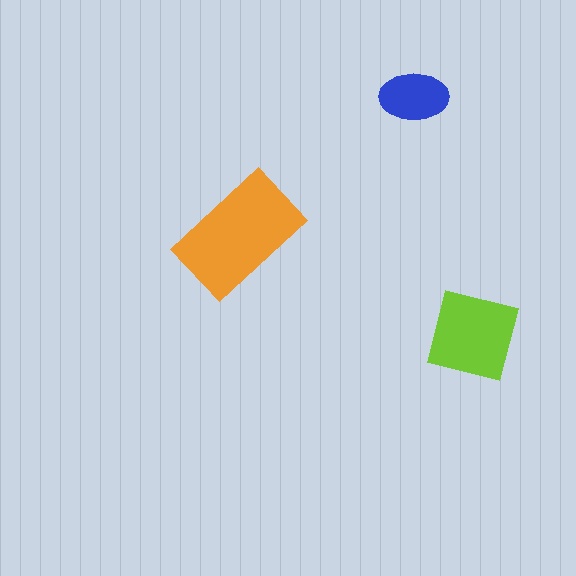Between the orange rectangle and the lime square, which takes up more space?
The orange rectangle.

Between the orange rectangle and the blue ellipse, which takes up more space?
The orange rectangle.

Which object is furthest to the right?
The lime square is rightmost.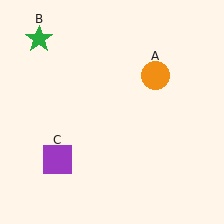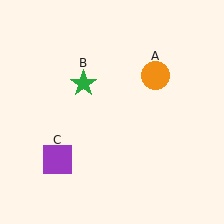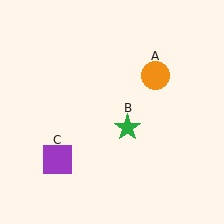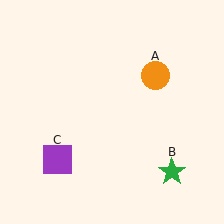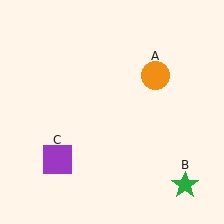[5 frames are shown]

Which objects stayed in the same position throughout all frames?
Orange circle (object A) and purple square (object C) remained stationary.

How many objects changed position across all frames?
1 object changed position: green star (object B).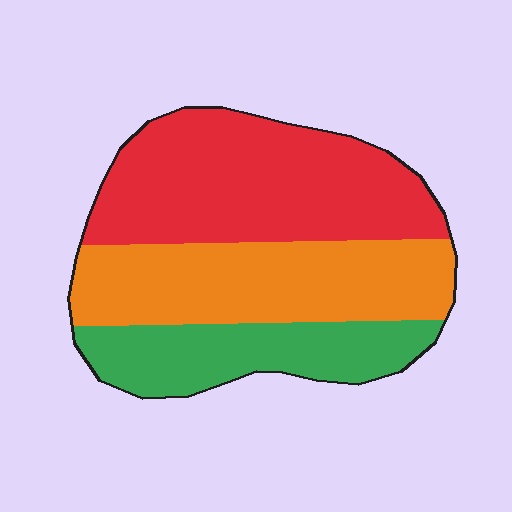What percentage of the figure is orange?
Orange takes up about one third (1/3) of the figure.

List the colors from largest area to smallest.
From largest to smallest: red, orange, green.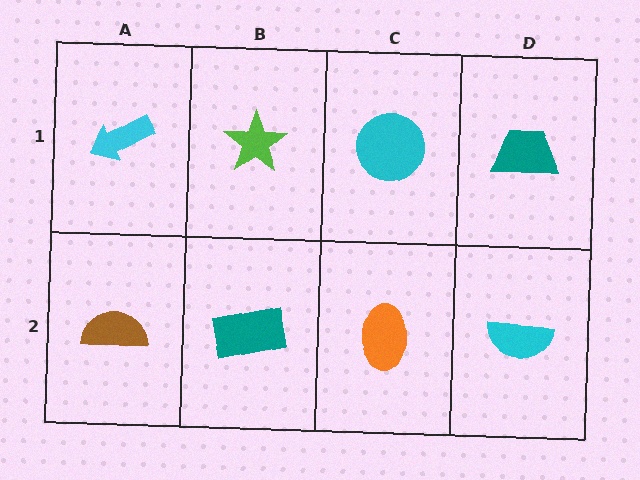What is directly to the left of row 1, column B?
A cyan arrow.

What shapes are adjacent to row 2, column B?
A lime star (row 1, column B), a brown semicircle (row 2, column A), an orange ellipse (row 2, column C).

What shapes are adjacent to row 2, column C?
A cyan circle (row 1, column C), a teal rectangle (row 2, column B), a cyan semicircle (row 2, column D).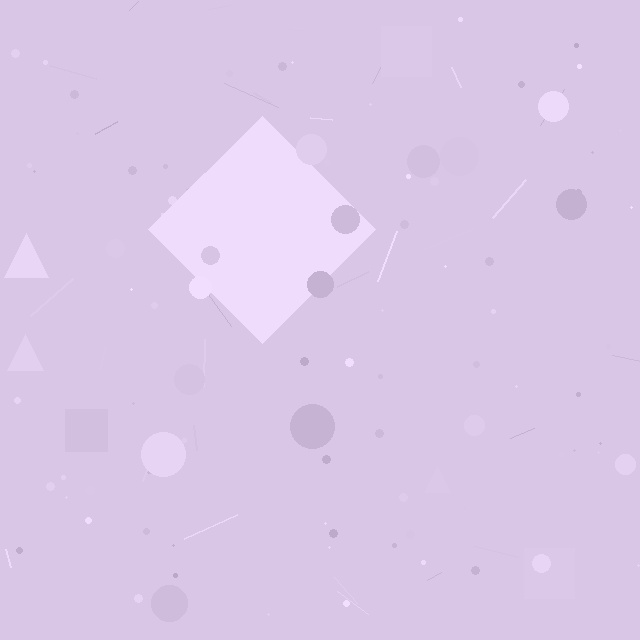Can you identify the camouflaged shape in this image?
The camouflaged shape is a diamond.